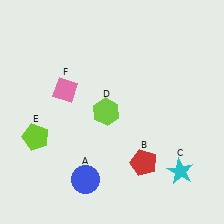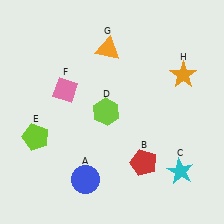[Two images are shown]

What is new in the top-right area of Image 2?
An orange star (H) was added in the top-right area of Image 2.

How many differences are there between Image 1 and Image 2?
There are 2 differences between the two images.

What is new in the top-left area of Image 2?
An orange triangle (G) was added in the top-left area of Image 2.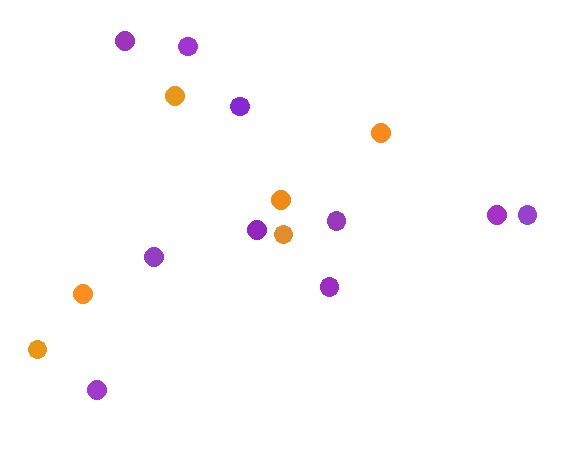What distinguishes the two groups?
There are 2 groups: one group of purple circles (10) and one group of orange circles (6).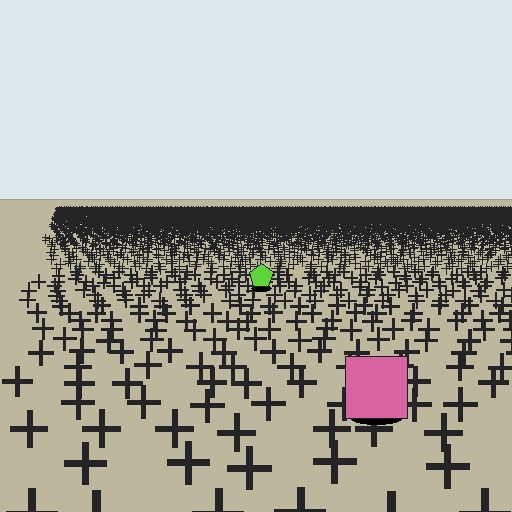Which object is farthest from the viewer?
The lime pentagon is farthest from the viewer. It appears smaller and the ground texture around it is denser.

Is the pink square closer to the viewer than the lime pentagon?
Yes. The pink square is closer — you can tell from the texture gradient: the ground texture is coarser near it.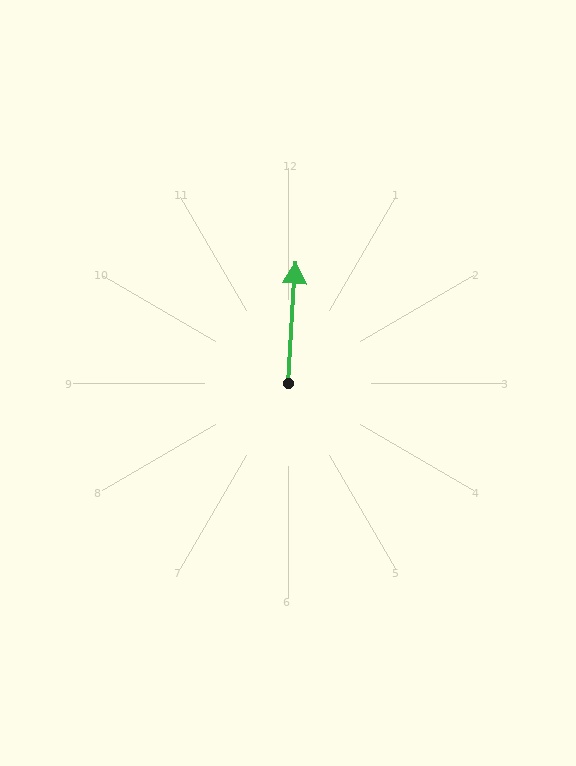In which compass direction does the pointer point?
North.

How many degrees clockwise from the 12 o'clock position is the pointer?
Approximately 4 degrees.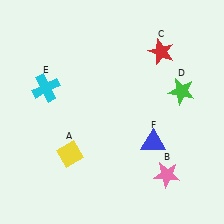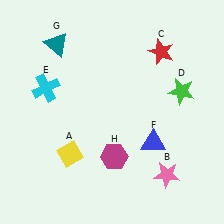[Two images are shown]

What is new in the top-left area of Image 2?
A teal triangle (G) was added in the top-left area of Image 2.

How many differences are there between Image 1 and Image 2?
There are 2 differences between the two images.